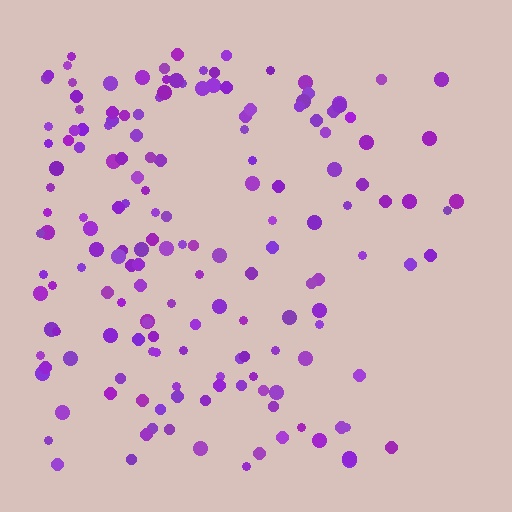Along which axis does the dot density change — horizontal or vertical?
Horizontal.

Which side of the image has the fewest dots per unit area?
The right.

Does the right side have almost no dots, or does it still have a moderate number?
Still a moderate number, just noticeably fewer than the left.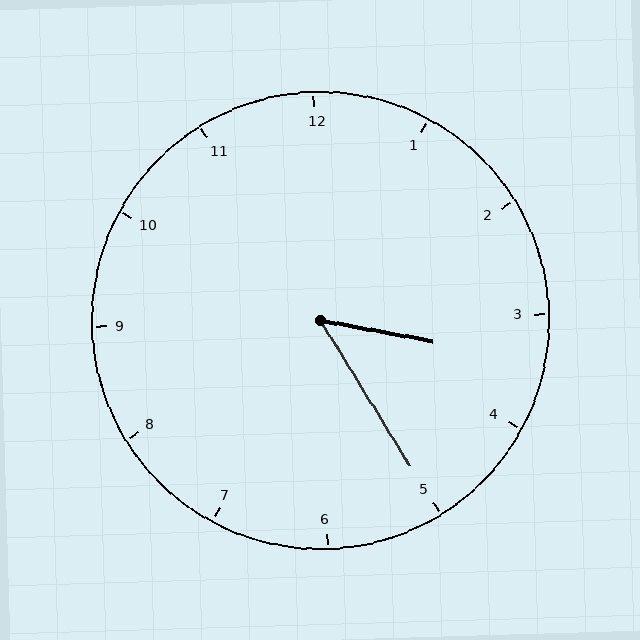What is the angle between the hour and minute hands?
Approximately 48 degrees.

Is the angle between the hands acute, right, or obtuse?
It is acute.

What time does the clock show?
3:25.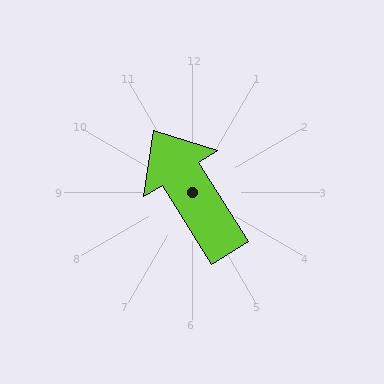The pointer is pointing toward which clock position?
Roughly 11 o'clock.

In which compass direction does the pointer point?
Northwest.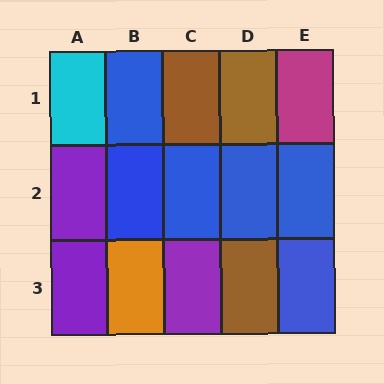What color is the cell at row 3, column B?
Orange.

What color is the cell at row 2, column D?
Blue.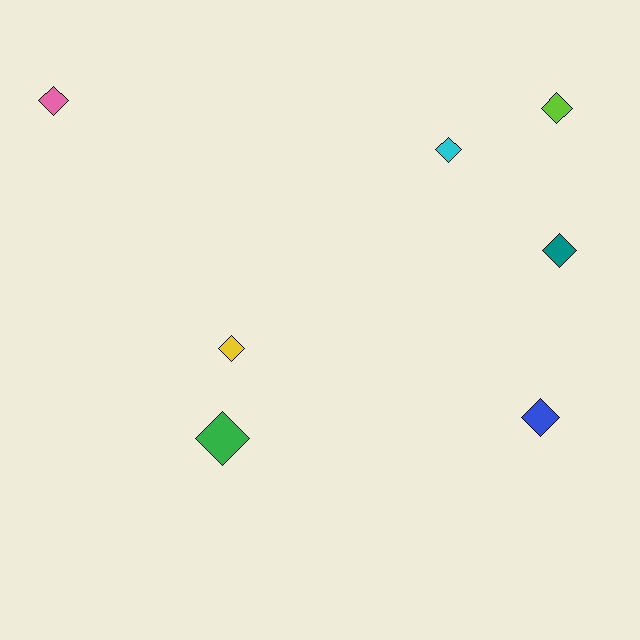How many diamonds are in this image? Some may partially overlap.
There are 7 diamonds.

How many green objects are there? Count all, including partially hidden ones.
There is 1 green object.